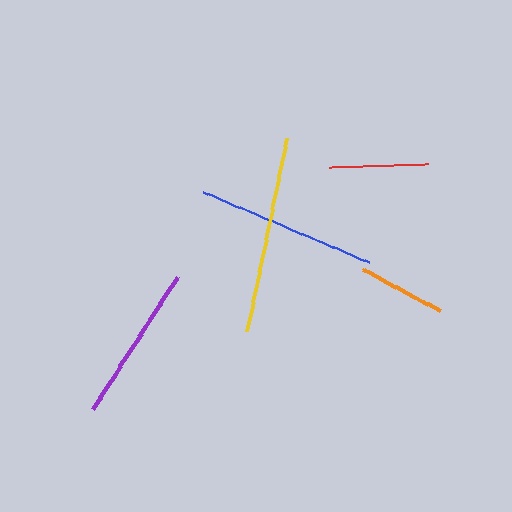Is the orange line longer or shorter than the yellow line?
The yellow line is longer than the orange line.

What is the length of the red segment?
The red segment is approximately 99 pixels long.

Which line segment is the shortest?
The orange line is the shortest at approximately 87 pixels.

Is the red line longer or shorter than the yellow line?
The yellow line is longer than the red line.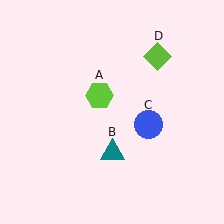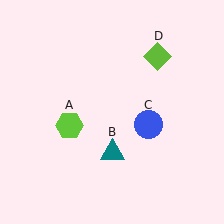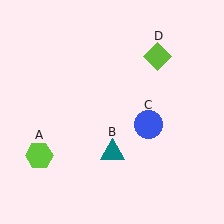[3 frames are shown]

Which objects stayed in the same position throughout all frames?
Teal triangle (object B) and blue circle (object C) and lime diamond (object D) remained stationary.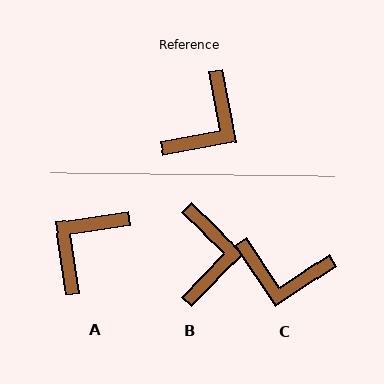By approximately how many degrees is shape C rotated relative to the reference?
Approximately 67 degrees clockwise.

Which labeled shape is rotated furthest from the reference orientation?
A, about 178 degrees away.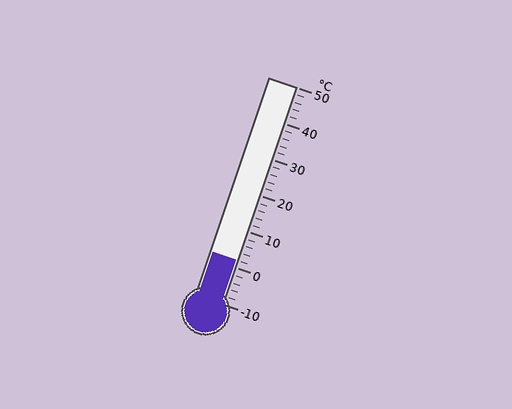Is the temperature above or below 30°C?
The temperature is below 30°C.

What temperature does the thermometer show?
The thermometer shows approximately 2°C.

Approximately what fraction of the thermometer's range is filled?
The thermometer is filled to approximately 20% of its range.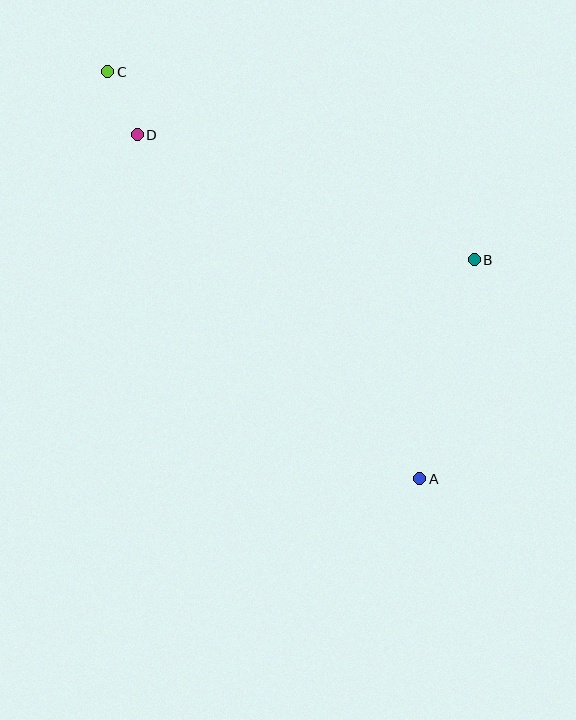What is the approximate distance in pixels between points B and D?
The distance between B and D is approximately 359 pixels.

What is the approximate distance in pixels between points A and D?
The distance between A and D is approximately 445 pixels.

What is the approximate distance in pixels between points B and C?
The distance between B and C is approximately 412 pixels.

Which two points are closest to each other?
Points C and D are closest to each other.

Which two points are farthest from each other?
Points A and C are farthest from each other.